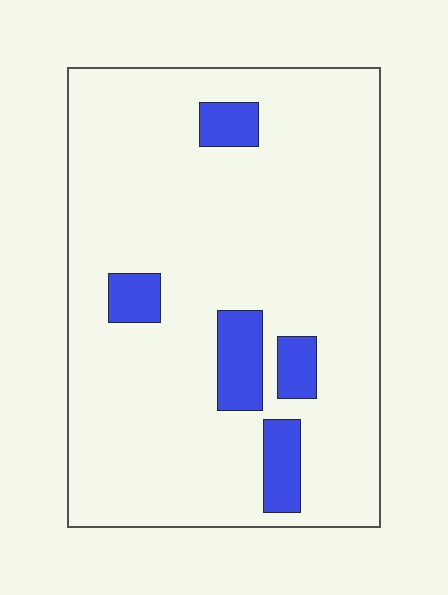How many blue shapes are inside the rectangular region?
5.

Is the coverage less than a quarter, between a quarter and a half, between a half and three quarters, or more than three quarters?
Less than a quarter.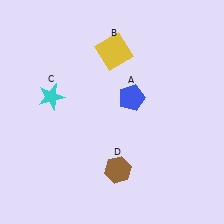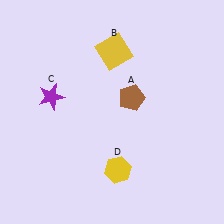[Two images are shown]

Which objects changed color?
A changed from blue to brown. C changed from cyan to purple. D changed from brown to yellow.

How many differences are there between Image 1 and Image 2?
There are 3 differences between the two images.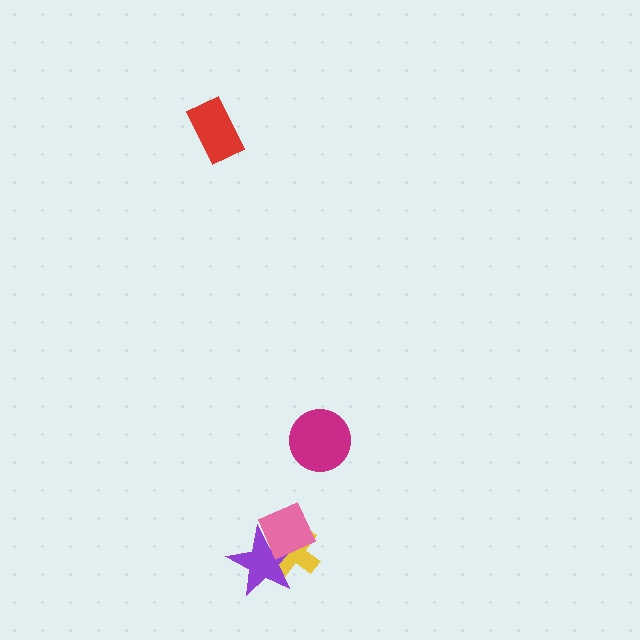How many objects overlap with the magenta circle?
0 objects overlap with the magenta circle.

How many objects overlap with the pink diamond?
2 objects overlap with the pink diamond.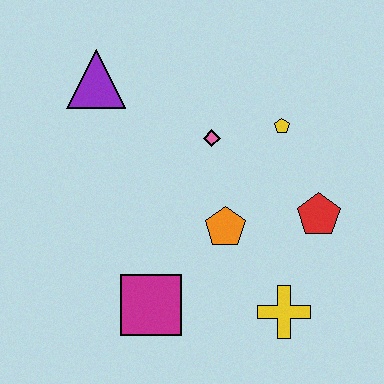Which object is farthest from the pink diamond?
The yellow cross is farthest from the pink diamond.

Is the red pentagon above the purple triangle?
No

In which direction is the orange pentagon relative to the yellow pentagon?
The orange pentagon is below the yellow pentagon.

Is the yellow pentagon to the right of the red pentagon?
No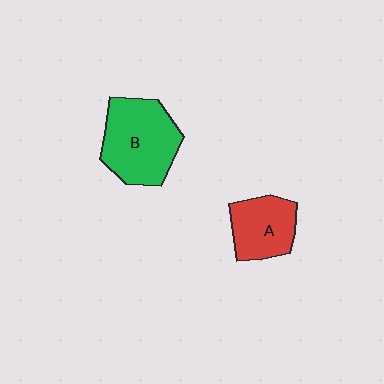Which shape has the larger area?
Shape B (green).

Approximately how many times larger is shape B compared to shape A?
Approximately 1.5 times.